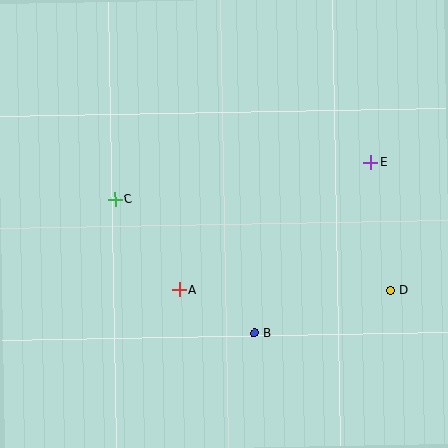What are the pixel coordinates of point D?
Point D is at (390, 290).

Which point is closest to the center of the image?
Point A at (179, 289) is closest to the center.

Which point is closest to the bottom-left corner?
Point A is closest to the bottom-left corner.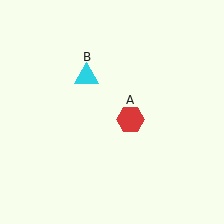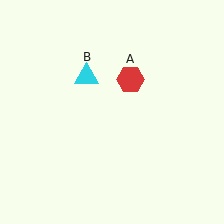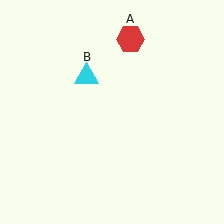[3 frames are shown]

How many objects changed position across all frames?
1 object changed position: red hexagon (object A).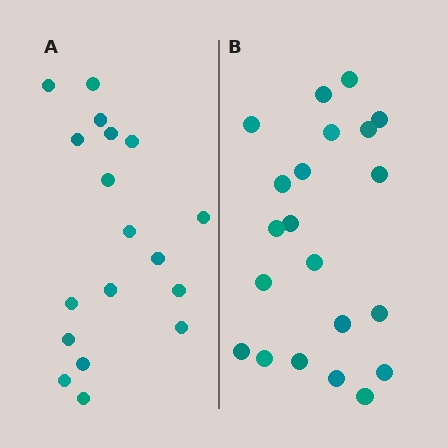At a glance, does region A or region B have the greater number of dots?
Region B (the right region) has more dots.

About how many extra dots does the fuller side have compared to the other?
Region B has just a few more — roughly 2 or 3 more dots than region A.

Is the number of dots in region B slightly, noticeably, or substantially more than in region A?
Region B has only slightly more — the two regions are fairly close. The ratio is roughly 1.2 to 1.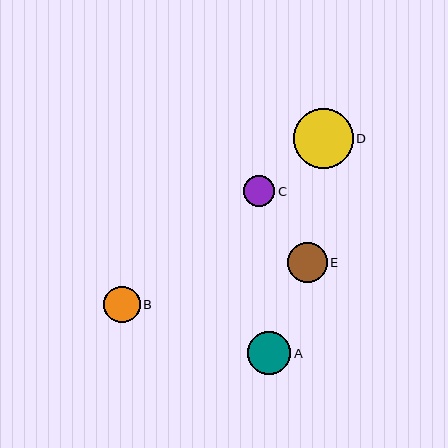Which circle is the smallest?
Circle C is the smallest with a size of approximately 31 pixels.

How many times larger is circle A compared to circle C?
Circle A is approximately 1.4 times the size of circle C.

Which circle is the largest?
Circle D is the largest with a size of approximately 60 pixels.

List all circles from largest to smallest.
From largest to smallest: D, A, E, B, C.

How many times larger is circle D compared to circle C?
Circle D is approximately 1.9 times the size of circle C.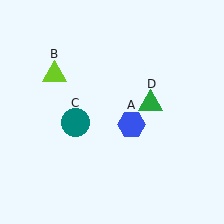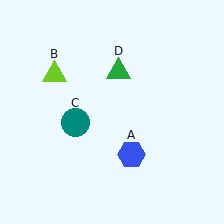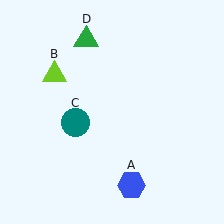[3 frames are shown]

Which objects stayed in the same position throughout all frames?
Lime triangle (object B) and teal circle (object C) remained stationary.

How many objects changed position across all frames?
2 objects changed position: blue hexagon (object A), green triangle (object D).